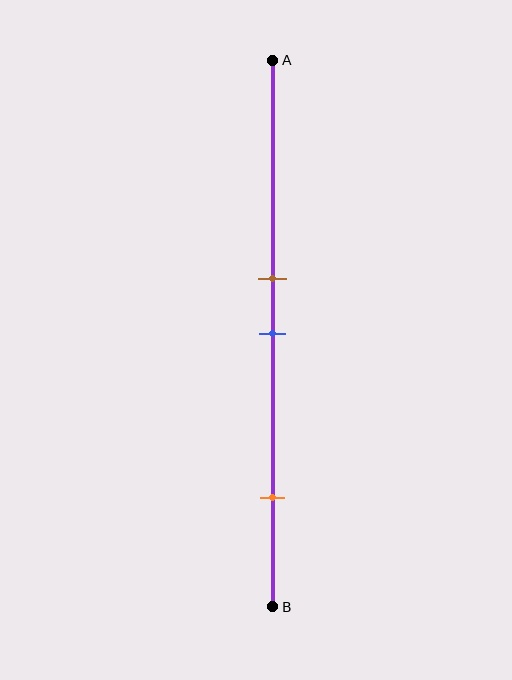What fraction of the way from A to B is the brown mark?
The brown mark is approximately 40% (0.4) of the way from A to B.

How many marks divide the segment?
There are 3 marks dividing the segment.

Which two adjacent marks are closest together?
The brown and blue marks are the closest adjacent pair.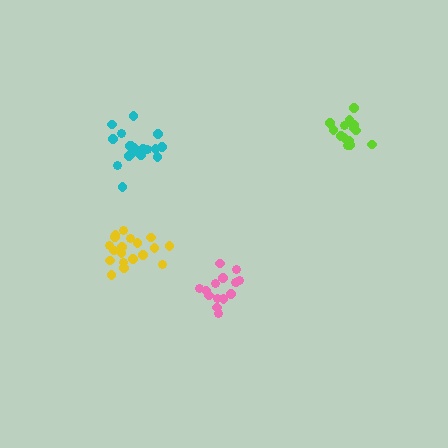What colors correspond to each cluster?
The clusters are colored: lime, yellow, cyan, pink.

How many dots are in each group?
Group 1: 14 dots, Group 2: 19 dots, Group 3: 19 dots, Group 4: 15 dots (67 total).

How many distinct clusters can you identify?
There are 4 distinct clusters.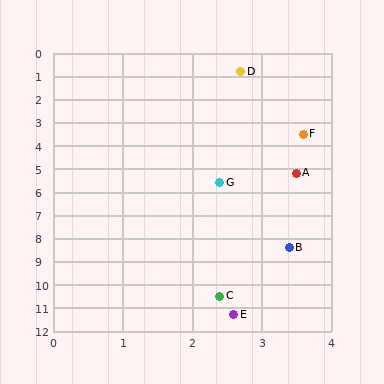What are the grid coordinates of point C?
Point C is at approximately (2.4, 10.5).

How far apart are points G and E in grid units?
Points G and E are about 5.7 grid units apart.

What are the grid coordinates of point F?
Point F is at approximately (3.6, 3.5).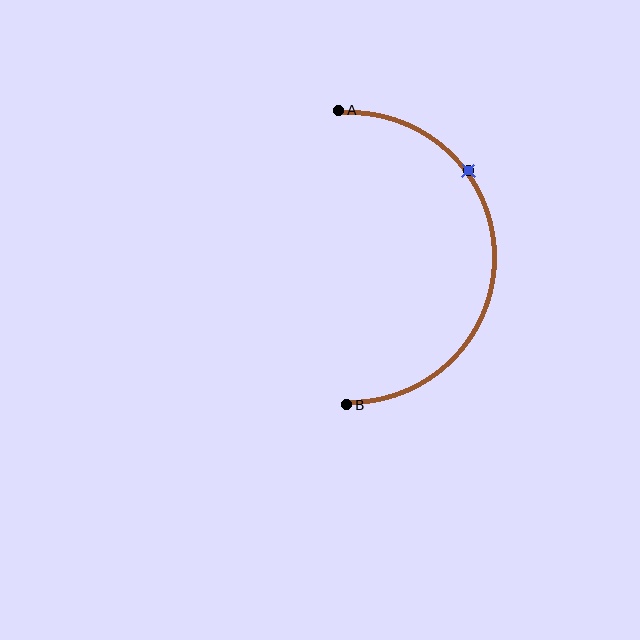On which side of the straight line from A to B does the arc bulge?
The arc bulges to the right of the straight line connecting A and B.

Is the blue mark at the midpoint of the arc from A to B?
No. The blue mark lies on the arc but is closer to endpoint A. The arc midpoint would be at the point on the curve equidistant along the arc from both A and B.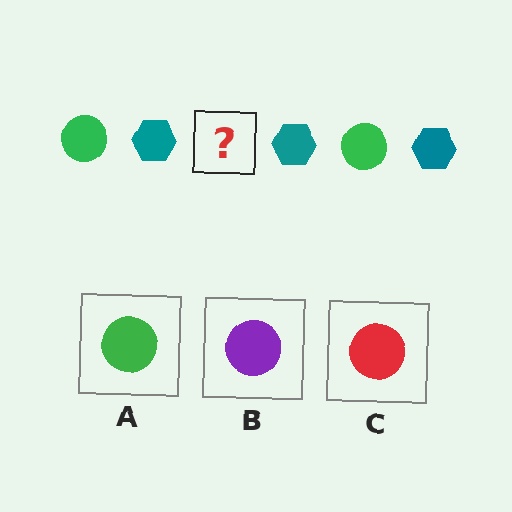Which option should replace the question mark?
Option A.